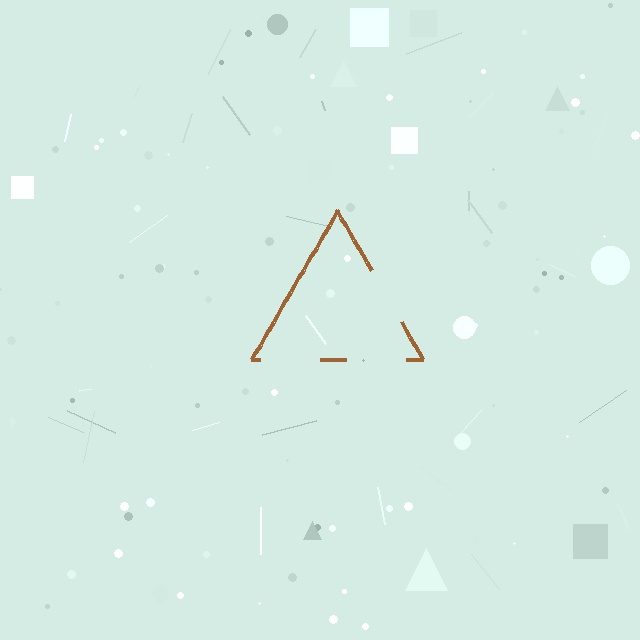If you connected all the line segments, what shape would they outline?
They would outline a triangle.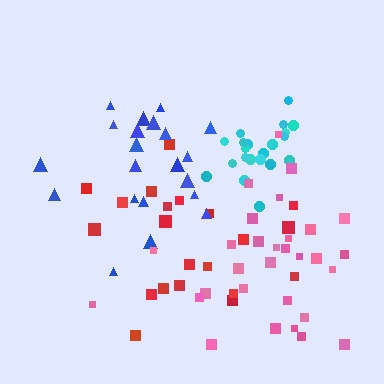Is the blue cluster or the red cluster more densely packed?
Blue.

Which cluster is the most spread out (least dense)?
Red.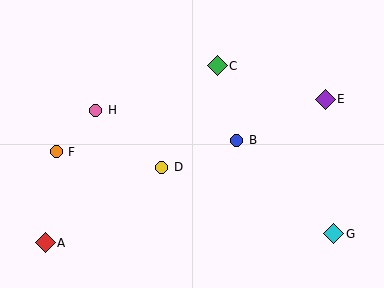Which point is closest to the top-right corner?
Point E is closest to the top-right corner.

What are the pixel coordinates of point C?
Point C is at (217, 66).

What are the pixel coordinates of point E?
Point E is at (325, 99).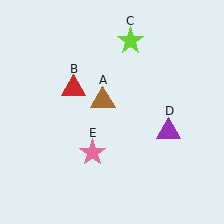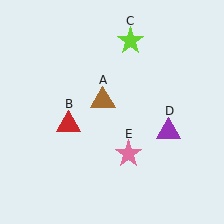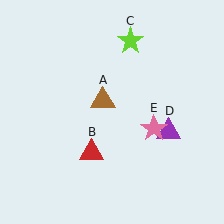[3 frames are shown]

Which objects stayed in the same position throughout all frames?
Brown triangle (object A) and lime star (object C) and purple triangle (object D) remained stationary.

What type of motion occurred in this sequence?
The red triangle (object B), pink star (object E) rotated counterclockwise around the center of the scene.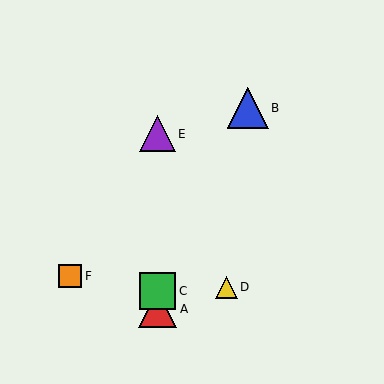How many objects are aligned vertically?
3 objects (A, C, E) are aligned vertically.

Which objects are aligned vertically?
Objects A, C, E are aligned vertically.